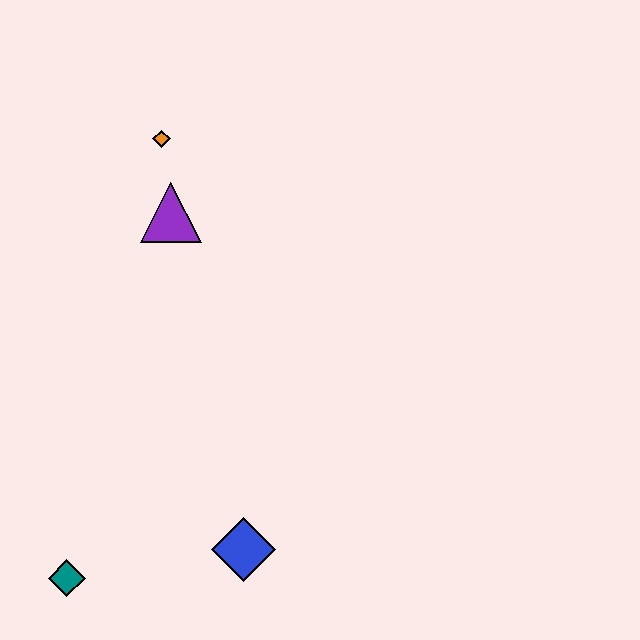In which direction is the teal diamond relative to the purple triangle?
The teal diamond is below the purple triangle.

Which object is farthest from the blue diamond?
The orange diamond is farthest from the blue diamond.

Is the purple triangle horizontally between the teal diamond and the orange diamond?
No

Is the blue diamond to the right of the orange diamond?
Yes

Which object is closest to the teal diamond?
The blue diamond is closest to the teal diamond.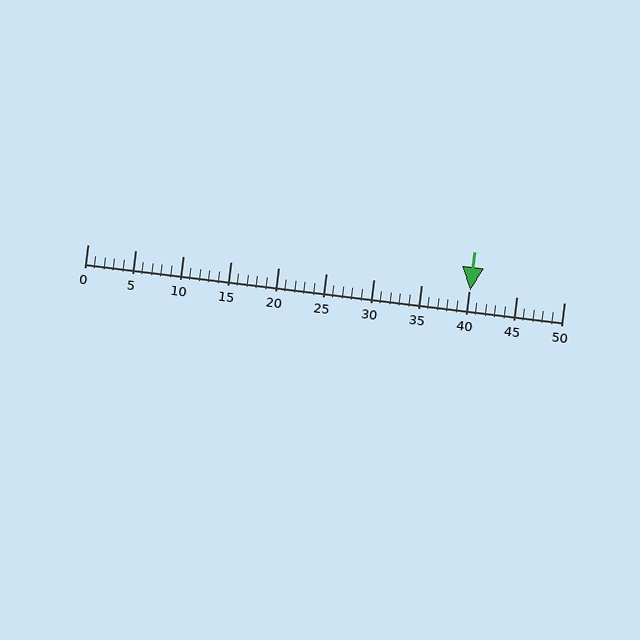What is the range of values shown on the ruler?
The ruler shows values from 0 to 50.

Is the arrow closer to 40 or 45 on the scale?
The arrow is closer to 40.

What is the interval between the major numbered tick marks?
The major tick marks are spaced 5 units apart.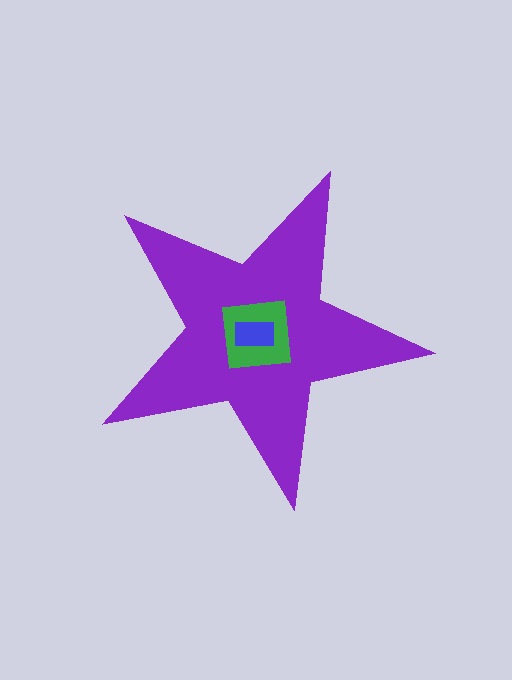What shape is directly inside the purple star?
The green square.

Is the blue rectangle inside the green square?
Yes.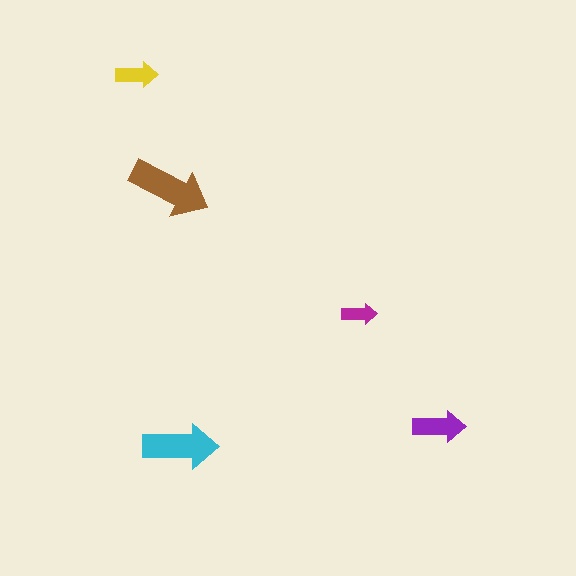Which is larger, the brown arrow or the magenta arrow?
The brown one.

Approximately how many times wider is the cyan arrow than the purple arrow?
About 1.5 times wider.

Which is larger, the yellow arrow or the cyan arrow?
The cyan one.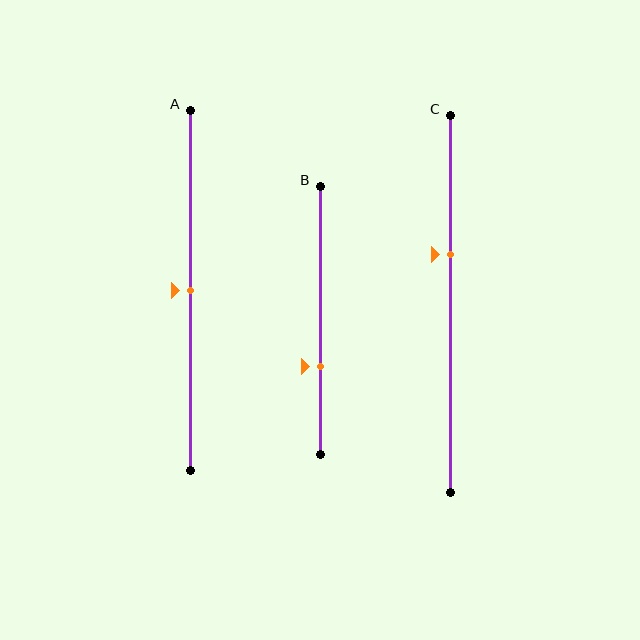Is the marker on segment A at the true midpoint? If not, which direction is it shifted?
Yes, the marker on segment A is at the true midpoint.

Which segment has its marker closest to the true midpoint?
Segment A has its marker closest to the true midpoint.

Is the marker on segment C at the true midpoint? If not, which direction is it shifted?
No, the marker on segment C is shifted upward by about 13% of the segment length.